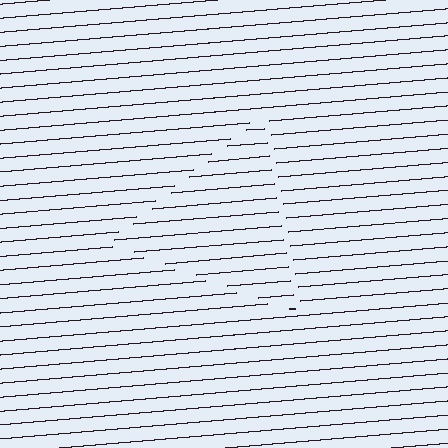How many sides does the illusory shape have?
3 sides — the line-ends trace a triangle.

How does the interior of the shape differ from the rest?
The interior of the shape contains the same grating, shifted by half a period — the contour is defined by the phase discontinuity where line-ends from the inner and outer gratings abut.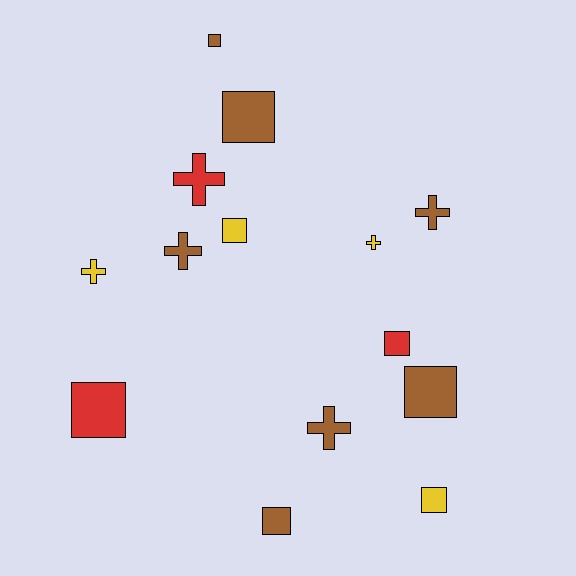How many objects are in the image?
There are 14 objects.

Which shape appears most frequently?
Square, with 8 objects.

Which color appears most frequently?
Brown, with 7 objects.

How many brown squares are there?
There are 4 brown squares.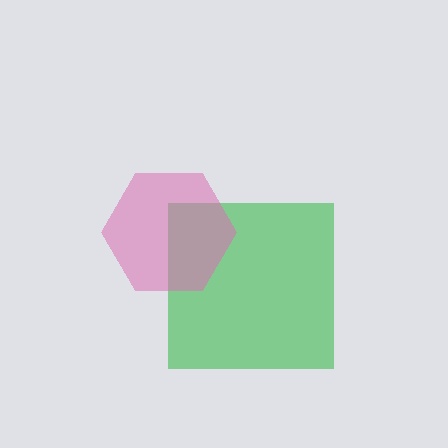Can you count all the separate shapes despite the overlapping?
Yes, there are 2 separate shapes.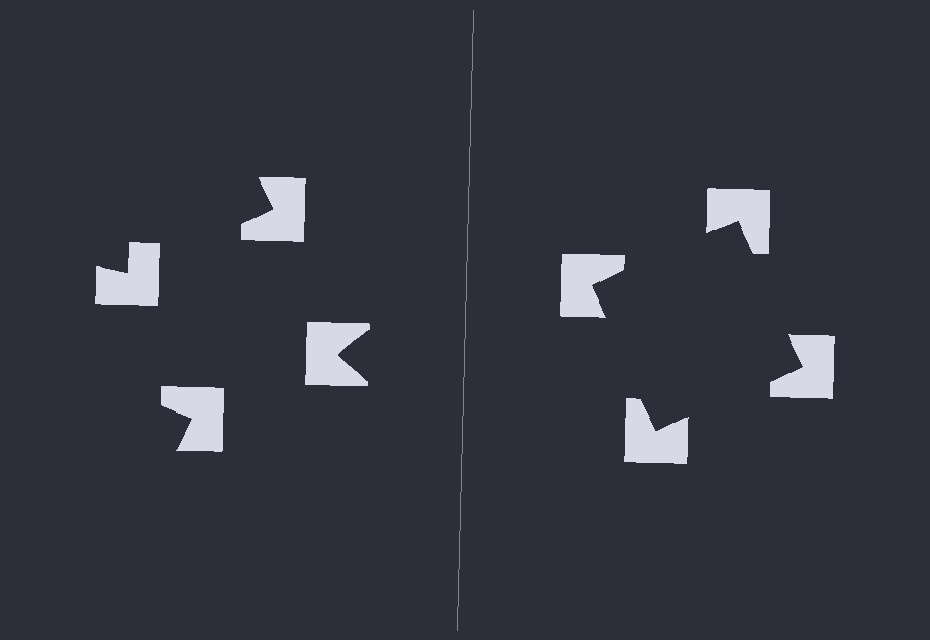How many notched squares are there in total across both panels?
8 — 4 on each side.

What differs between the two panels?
The notched squares are positioned identically on both sides; only the wedge orientations differ. On the right they align to a square; on the left they are misaligned.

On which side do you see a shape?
An illusory square appears on the right side. On the left side the wedge cuts are rotated, so no coherent shape forms.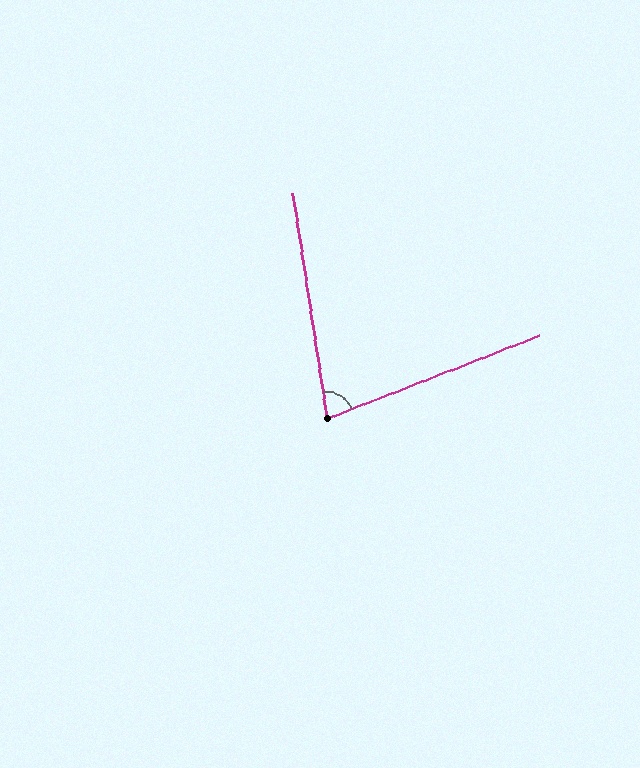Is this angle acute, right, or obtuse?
It is acute.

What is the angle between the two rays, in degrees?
Approximately 77 degrees.